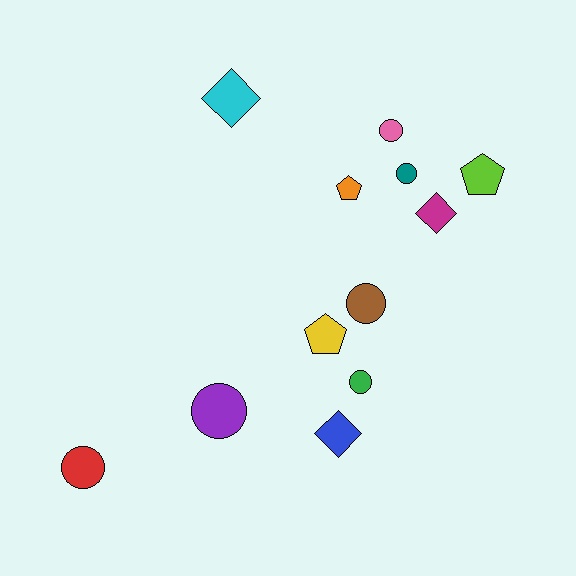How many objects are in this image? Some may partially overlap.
There are 12 objects.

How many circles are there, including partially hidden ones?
There are 6 circles.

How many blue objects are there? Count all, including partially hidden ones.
There is 1 blue object.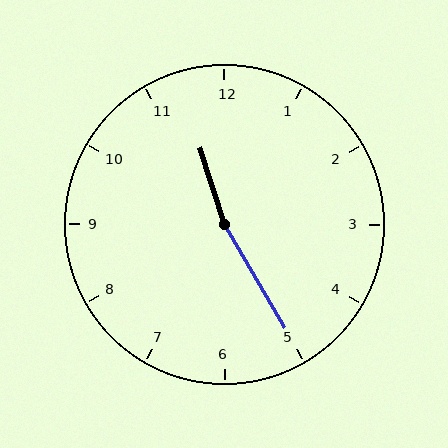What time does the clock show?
11:25.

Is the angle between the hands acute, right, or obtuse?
It is obtuse.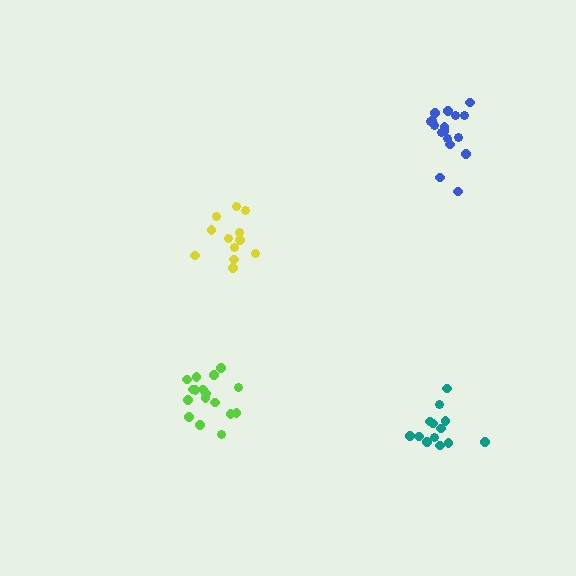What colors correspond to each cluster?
The clusters are colored: yellow, blue, lime, teal.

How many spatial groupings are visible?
There are 4 spatial groupings.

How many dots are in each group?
Group 1: 12 dots, Group 2: 17 dots, Group 3: 17 dots, Group 4: 13 dots (59 total).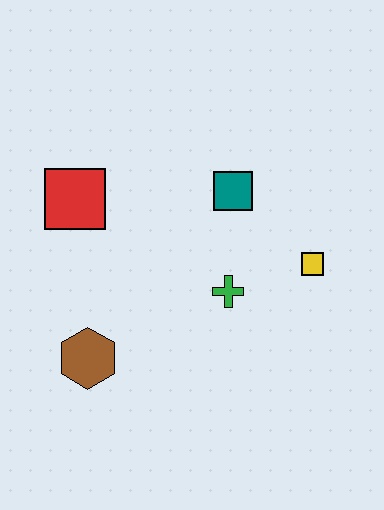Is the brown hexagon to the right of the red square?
Yes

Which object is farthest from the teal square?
The brown hexagon is farthest from the teal square.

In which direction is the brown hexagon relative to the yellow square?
The brown hexagon is to the left of the yellow square.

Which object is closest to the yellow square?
The green cross is closest to the yellow square.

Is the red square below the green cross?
No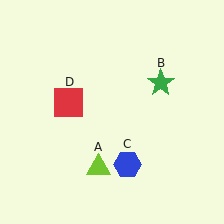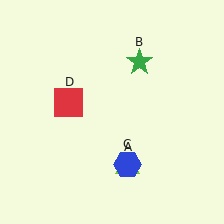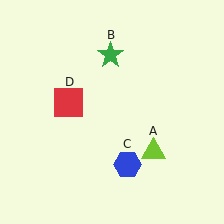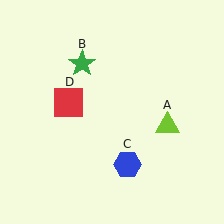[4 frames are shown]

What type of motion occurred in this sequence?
The lime triangle (object A), green star (object B) rotated counterclockwise around the center of the scene.